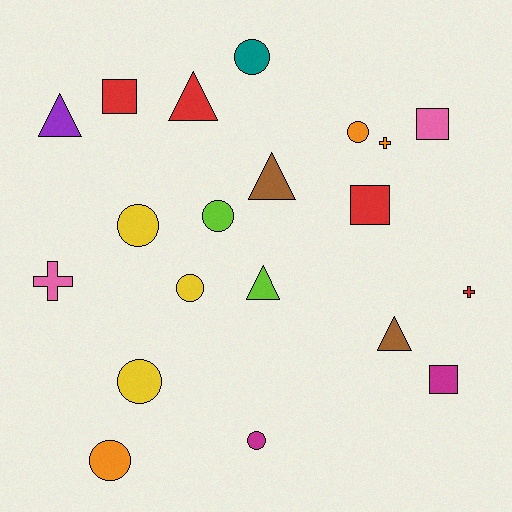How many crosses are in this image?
There are 3 crosses.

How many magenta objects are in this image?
There are 2 magenta objects.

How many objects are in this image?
There are 20 objects.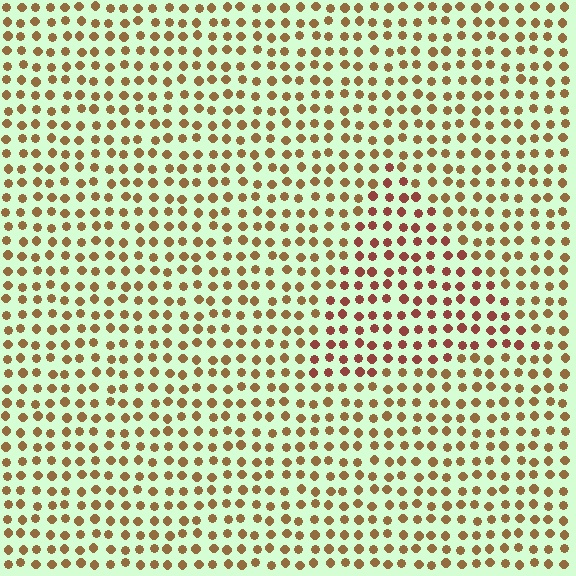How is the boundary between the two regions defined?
The boundary is defined purely by a slight shift in hue (about 30 degrees). Spacing, size, and orientation are identical on both sides.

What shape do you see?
I see a triangle.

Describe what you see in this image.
The image is filled with small brown elements in a uniform arrangement. A triangle-shaped region is visible where the elements are tinted to a slightly different hue, forming a subtle color boundary.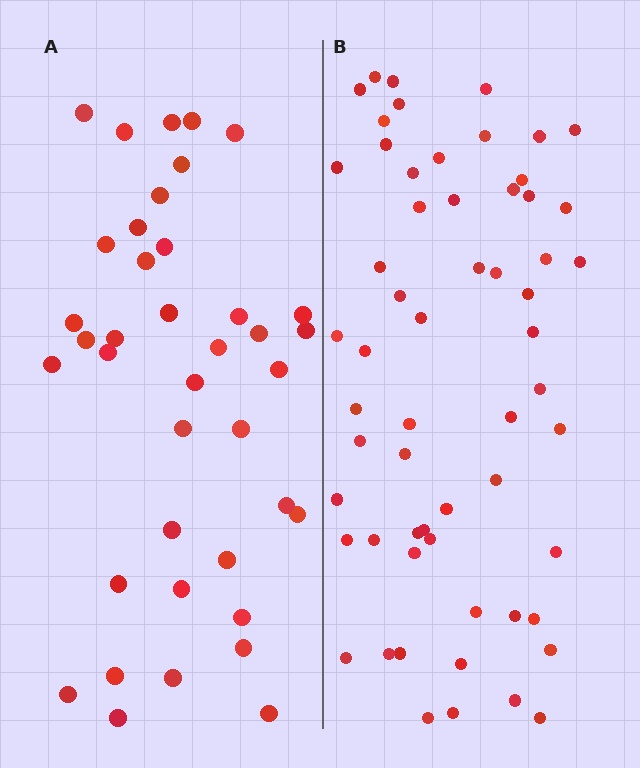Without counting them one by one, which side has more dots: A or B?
Region B (the right region) has more dots.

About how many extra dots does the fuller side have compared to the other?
Region B has approximately 20 more dots than region A.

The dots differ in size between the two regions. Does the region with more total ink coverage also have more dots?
No. Region A has more total ink coverage because its dots are larger, but region B actually contains more individual dots. Total area can be misleading — the number of items is what matters here.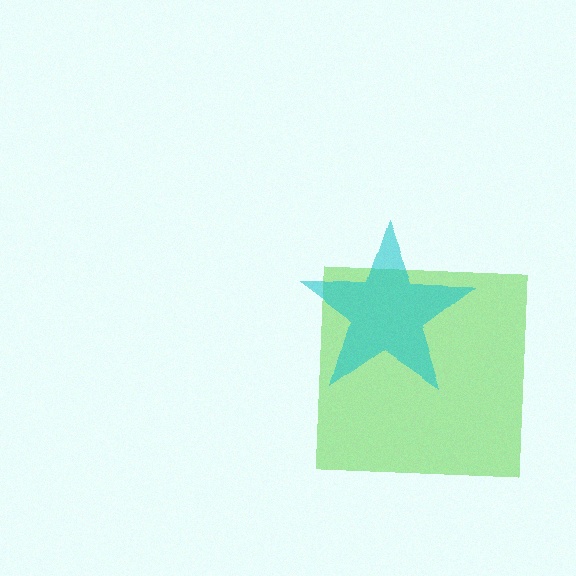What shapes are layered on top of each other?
The layered shapes are: a lime square, a cyan star.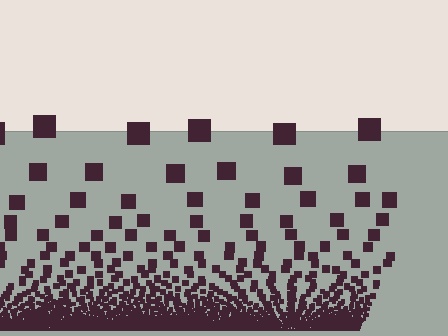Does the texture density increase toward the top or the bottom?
Density increases toward the bottom.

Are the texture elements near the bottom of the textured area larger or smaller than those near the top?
Smaller. The gradient is inverted — elements near the bottom are smaller and denser.